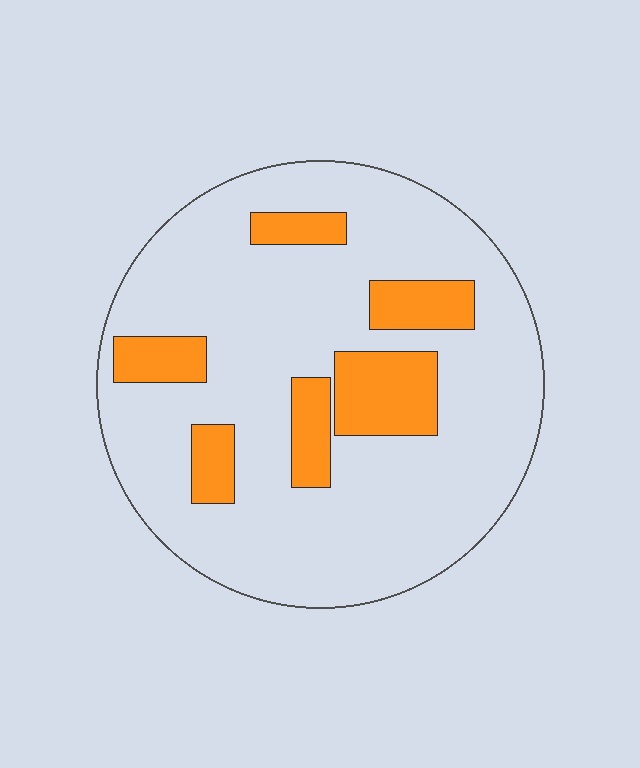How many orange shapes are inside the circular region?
6.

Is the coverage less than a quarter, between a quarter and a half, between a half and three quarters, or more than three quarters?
Less than a quarter.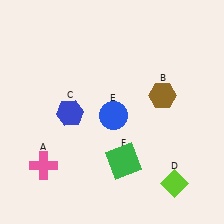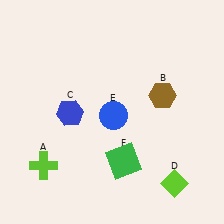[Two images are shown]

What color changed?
The cross (A) changed from pink in Image 1 to lime in Image 2.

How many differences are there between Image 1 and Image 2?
There is 1 difference between the two images.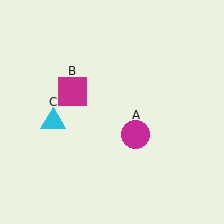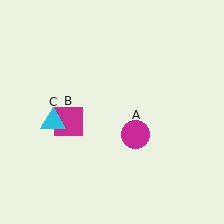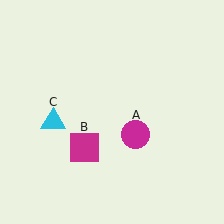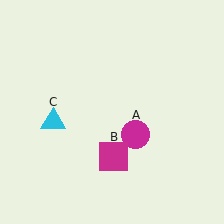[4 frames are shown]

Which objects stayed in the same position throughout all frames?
Magenta circle (object A) and cyan triangle (object C) remained stationary.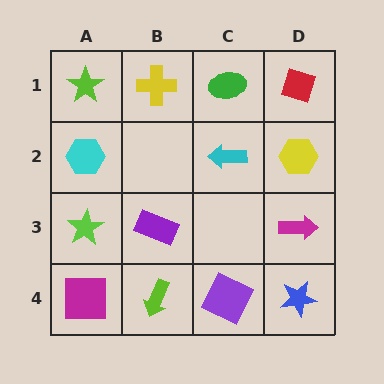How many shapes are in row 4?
4 shapes.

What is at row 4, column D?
A blue star.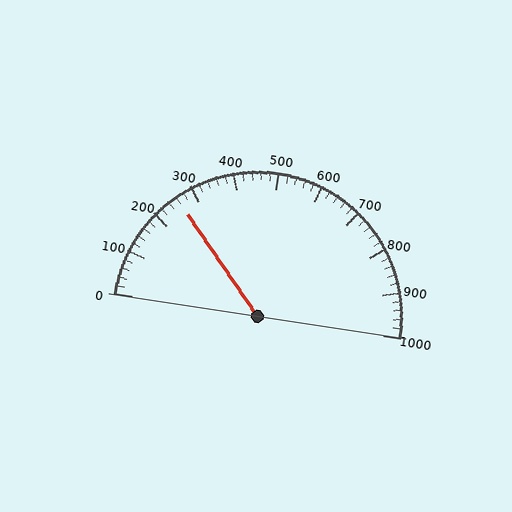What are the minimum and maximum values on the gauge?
The gauge ranges from 0 to 1000.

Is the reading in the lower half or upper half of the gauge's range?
The reading is in the lower half of the range (0 to 1000).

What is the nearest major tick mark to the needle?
The nearest major tick mark is 300.